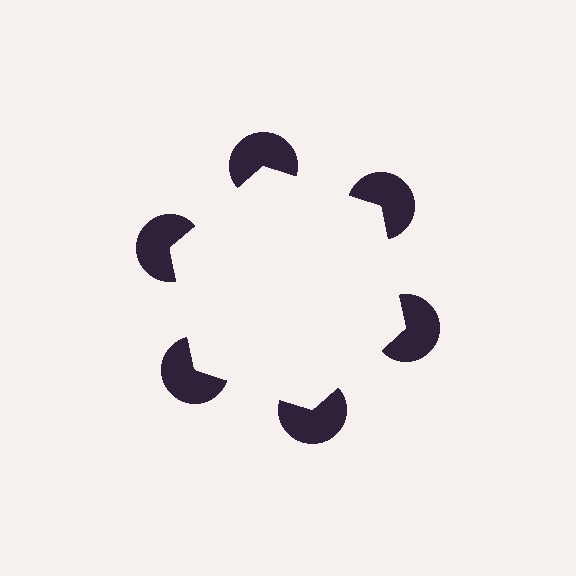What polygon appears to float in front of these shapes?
An illusory hexagon — its edges are inferred from the aligned wedge cuts in the pac-man discs, not physically drawn.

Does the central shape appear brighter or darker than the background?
It typically appears slightly brighter than the background, even though no actual brightness change is drawn.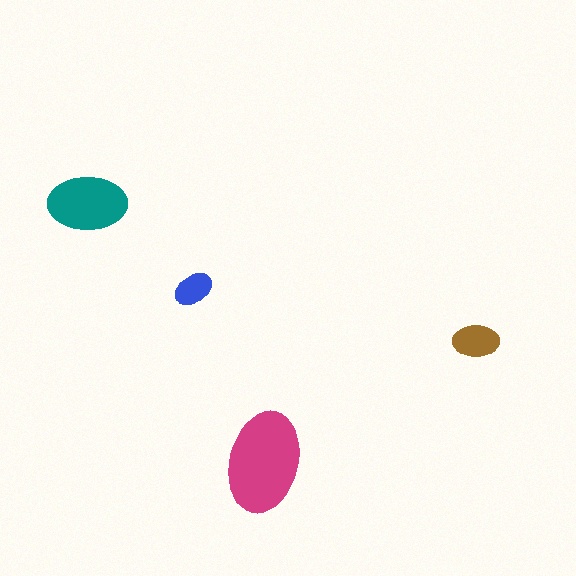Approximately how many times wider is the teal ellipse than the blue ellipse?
About 2 times wider.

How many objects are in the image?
There are 4 objects in the image.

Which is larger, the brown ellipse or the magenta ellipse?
The magenta one.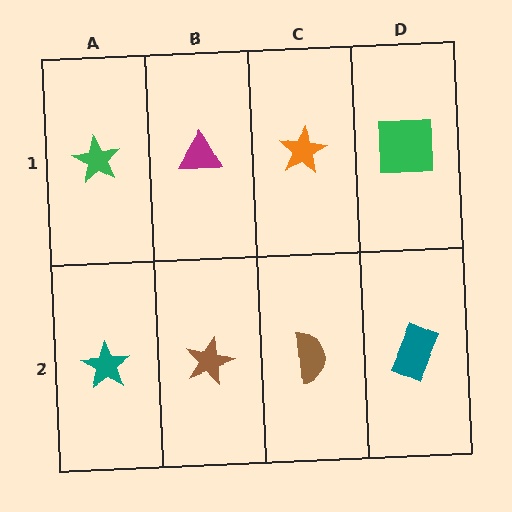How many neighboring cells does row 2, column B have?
3.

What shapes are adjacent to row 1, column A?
A teal star (row 2, column A), a magenta triangle (row 1, column B).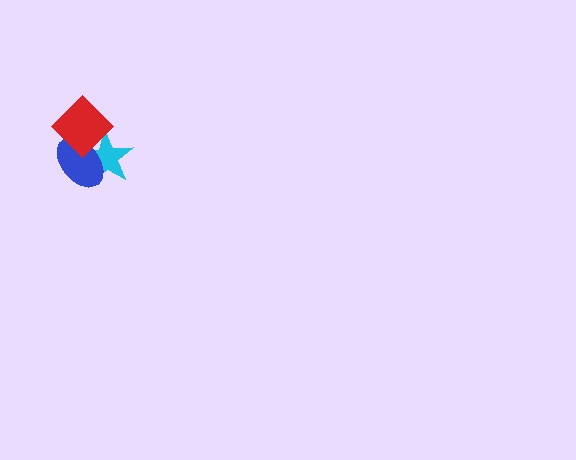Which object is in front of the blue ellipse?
The red diamond is in front of the blue ellipse.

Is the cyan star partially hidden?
Yes, it is partially covered by another shape.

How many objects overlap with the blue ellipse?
2 objects overlap with the blue ellipse.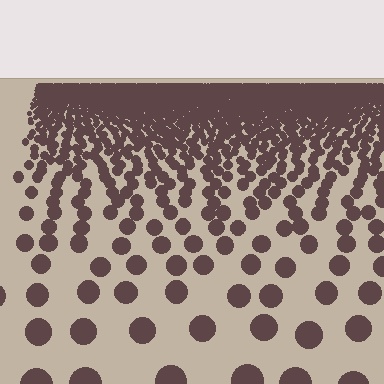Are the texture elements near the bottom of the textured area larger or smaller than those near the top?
Larger. Near the bottom, elements are closer to the viewer and appear at a bigger on-screen size.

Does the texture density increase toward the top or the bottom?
Density increases toward the top.